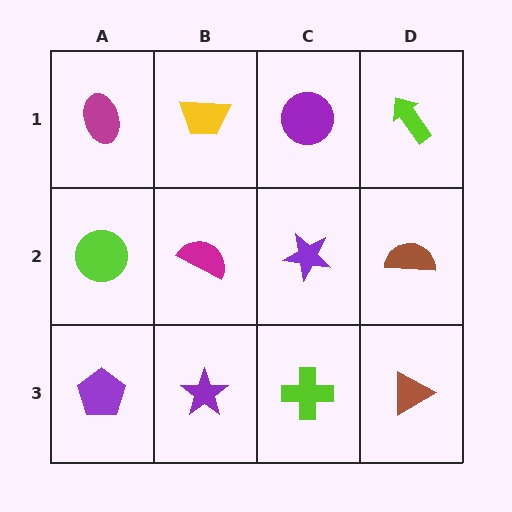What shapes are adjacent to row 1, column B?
A magenta semicircle (row 2, column B), a magenta ellipse (row 1, column A), a purple circle (row 1, column C).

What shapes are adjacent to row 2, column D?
A lime arrow (row 1, column D), a brown triangle (row 3, column D), a purple star (row 2, column C).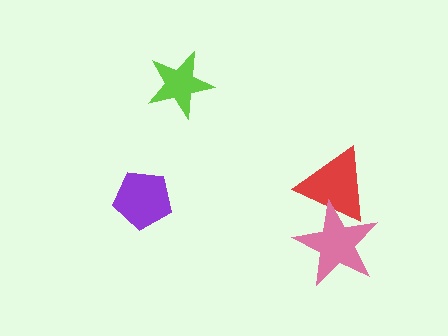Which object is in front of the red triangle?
The pink star is in front of the red triangle.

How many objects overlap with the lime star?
0 objects overlap with the lime star.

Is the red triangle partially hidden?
Yes, it is partially covered by another shape.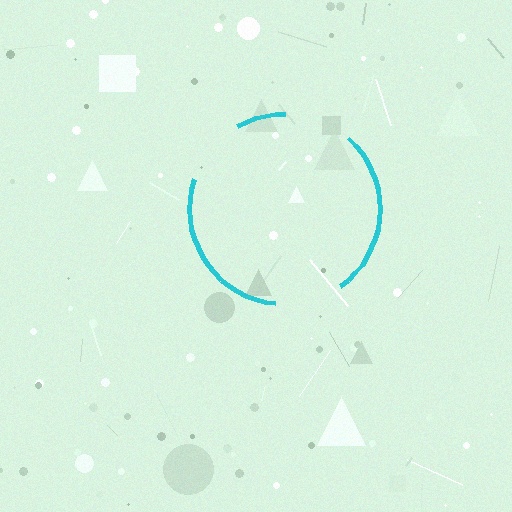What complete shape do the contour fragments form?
The contour fragments form a circle.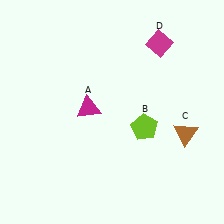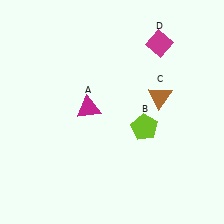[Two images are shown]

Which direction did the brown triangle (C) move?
The brown triangle (C) moved up.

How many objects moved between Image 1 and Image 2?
1 object moved between the two images.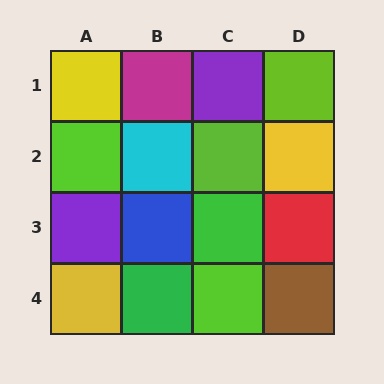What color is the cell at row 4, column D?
Brown.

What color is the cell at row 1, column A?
Yellow.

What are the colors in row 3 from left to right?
Purple, blue, green, red.